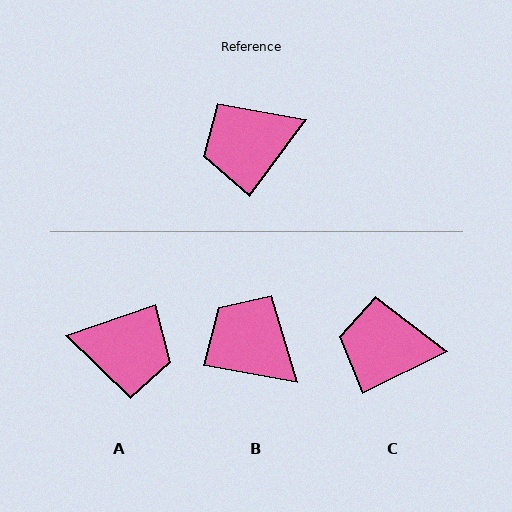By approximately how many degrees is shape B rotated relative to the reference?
Approximately 63 degrees clockwise.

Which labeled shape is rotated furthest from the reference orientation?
A, about 146 degrees away.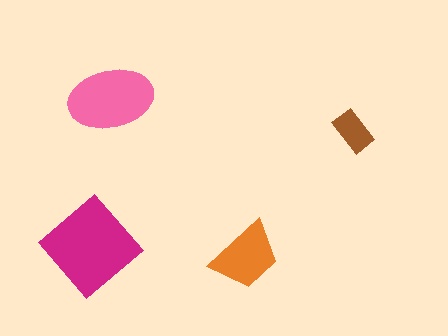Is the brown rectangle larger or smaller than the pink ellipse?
Smaller.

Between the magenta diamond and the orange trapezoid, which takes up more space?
The magenta diamond.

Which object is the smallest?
The brown rectangle.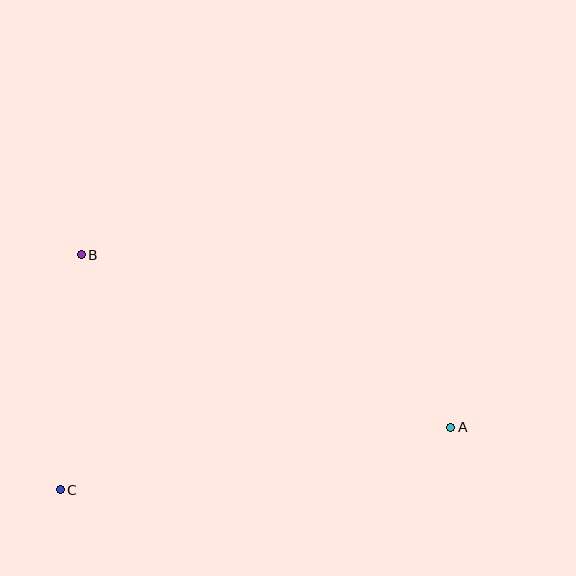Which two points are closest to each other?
Points B and C are closest to each other.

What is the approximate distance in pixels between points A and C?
The distance between A and C is approximately 395 pixels.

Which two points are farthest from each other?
Points A and B are farthest from each other.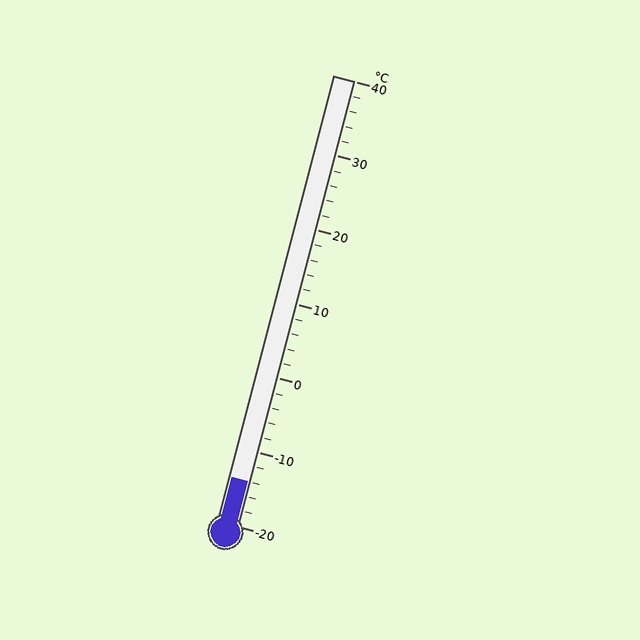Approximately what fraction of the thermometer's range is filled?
The thermometer is filled to approximately 10% of its range.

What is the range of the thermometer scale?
The thermometer scale ranges from -20°C to 40°C.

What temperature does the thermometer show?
The thermometer shows approximately -14°C.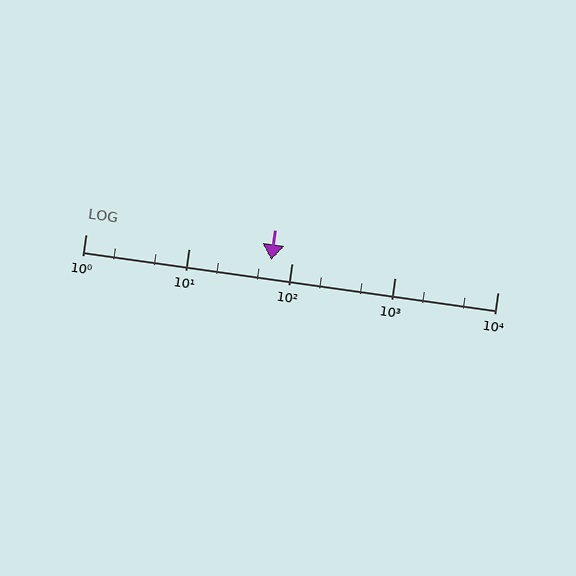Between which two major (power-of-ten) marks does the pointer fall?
The pointer is between 10 and 100.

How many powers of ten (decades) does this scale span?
The scale spans 4 decades, from 1 to 10000.